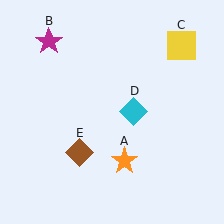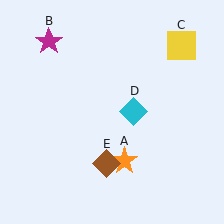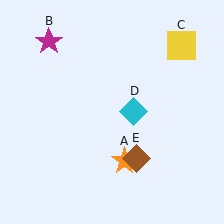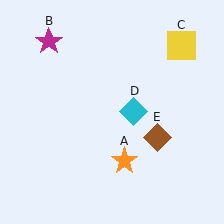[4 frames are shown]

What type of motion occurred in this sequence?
The brown diamond (object E) rotated counterclockwise around the center of the scene.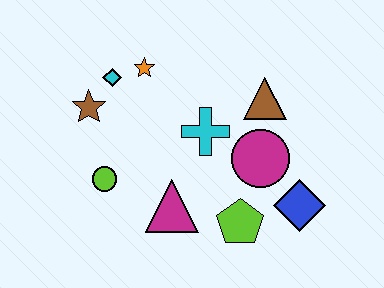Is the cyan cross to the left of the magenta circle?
Yes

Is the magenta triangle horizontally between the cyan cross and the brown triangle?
No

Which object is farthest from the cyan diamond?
The blue diamond is farthest from the cyan diamond.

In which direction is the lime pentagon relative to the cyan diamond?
The lime pentagon is below the cyan diamond.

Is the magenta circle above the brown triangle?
No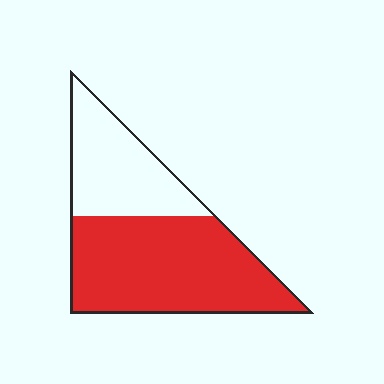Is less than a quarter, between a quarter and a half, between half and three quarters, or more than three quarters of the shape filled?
Between half and three quarters.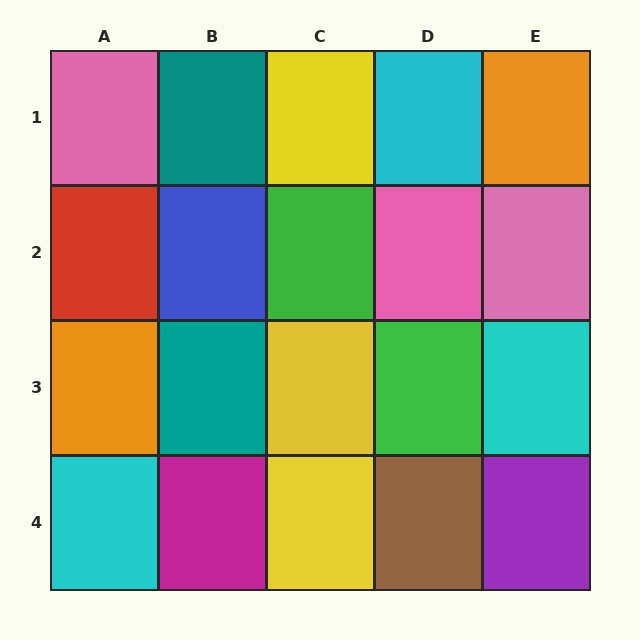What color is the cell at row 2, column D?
Pink.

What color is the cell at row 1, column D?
Cyan.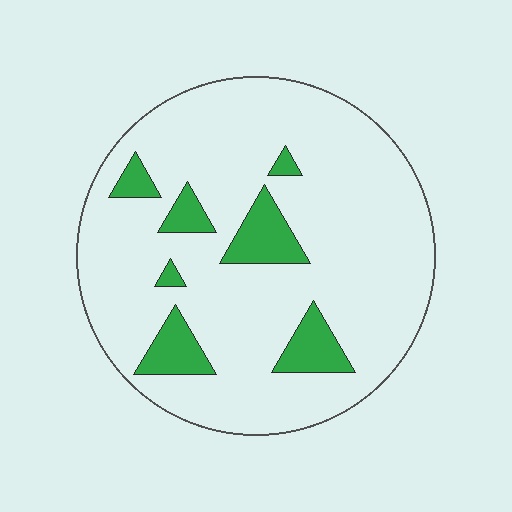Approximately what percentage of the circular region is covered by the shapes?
Approximately 15%.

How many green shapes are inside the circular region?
7.